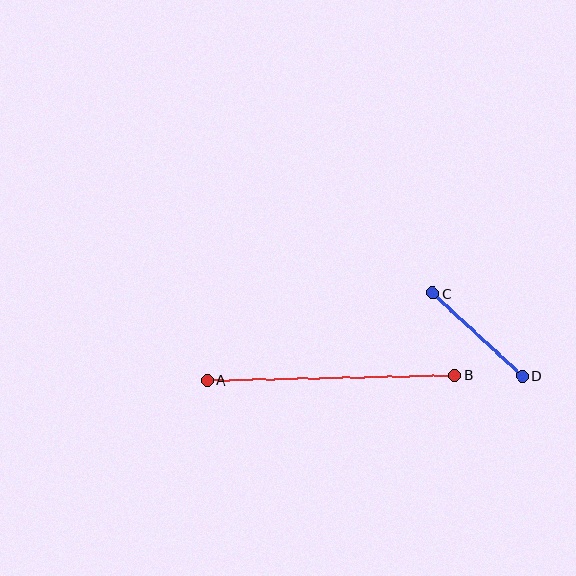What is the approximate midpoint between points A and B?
The midpoint is at approximately (331, 378) pixels.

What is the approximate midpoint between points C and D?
The midpoint is at approximately (478, 335) pixels.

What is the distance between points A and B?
The distance is approximately 248 pixels.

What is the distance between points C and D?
The distance is approximately 122 pixels.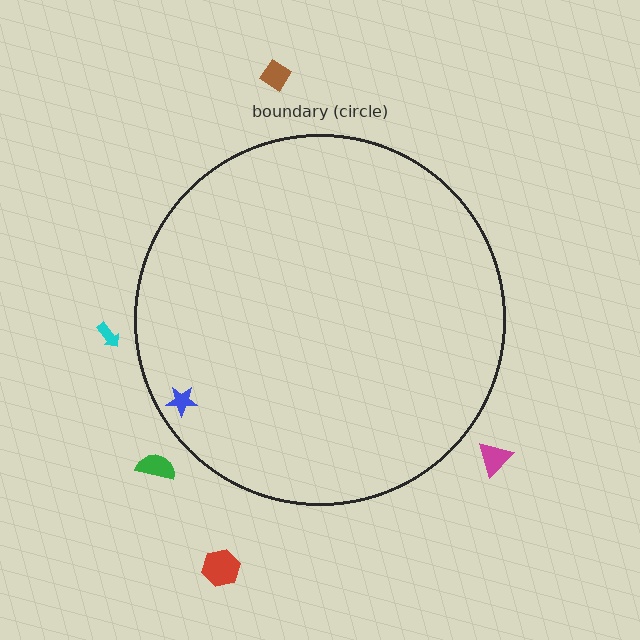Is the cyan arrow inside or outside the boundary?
Outside.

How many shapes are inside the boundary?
1 inside, 5 outside.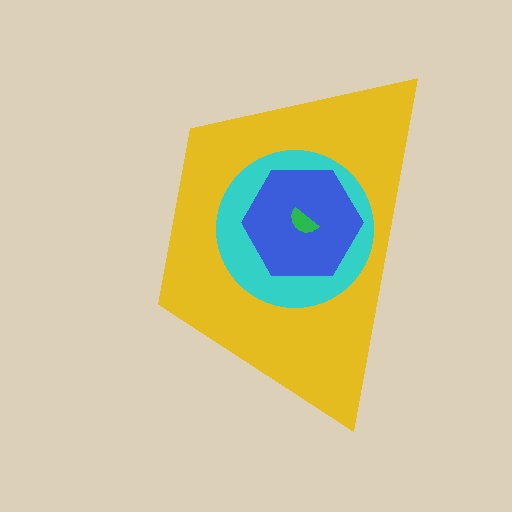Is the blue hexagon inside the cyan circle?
Yes.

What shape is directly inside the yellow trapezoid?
The cyan circle.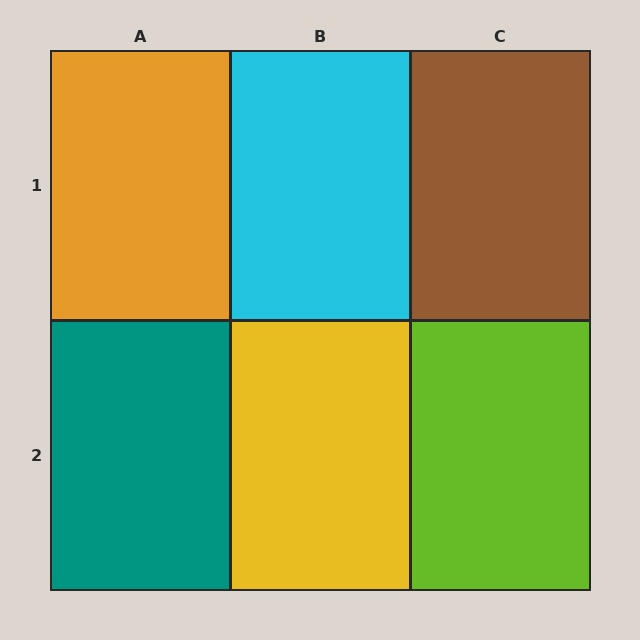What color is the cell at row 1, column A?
Orange.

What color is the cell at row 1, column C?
Brown.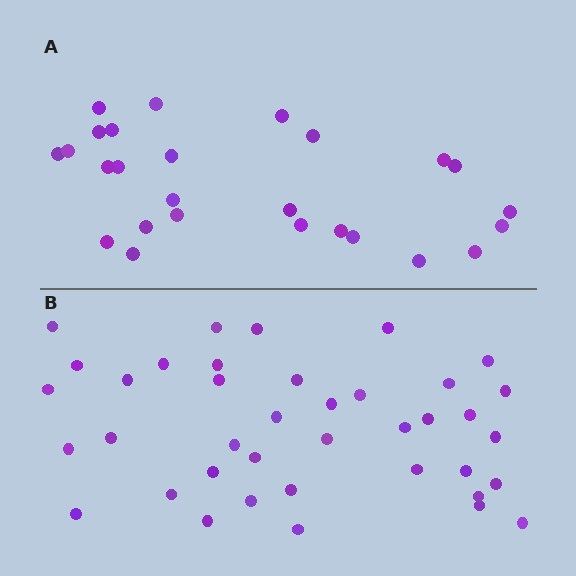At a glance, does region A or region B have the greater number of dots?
Region B (the bottom region) has more dots.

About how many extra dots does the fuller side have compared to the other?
Region B has approximately 15 more dots than region A.